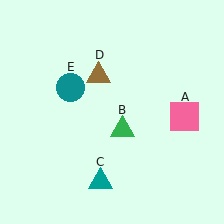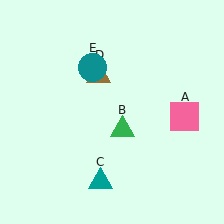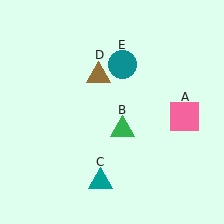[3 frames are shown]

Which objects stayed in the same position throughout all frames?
Pink square (object A) and green triangle (object B) and teal triangle (object C) and brown triangle (object D) remained stationary.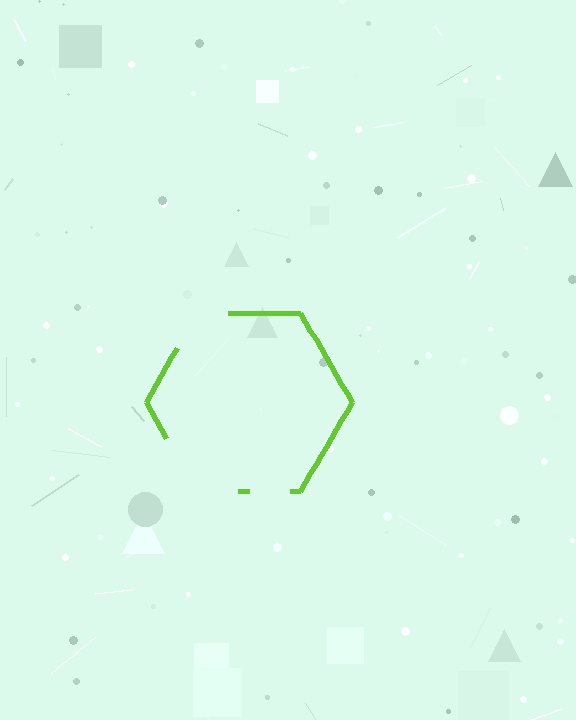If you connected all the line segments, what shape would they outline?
They would outline a hexagon.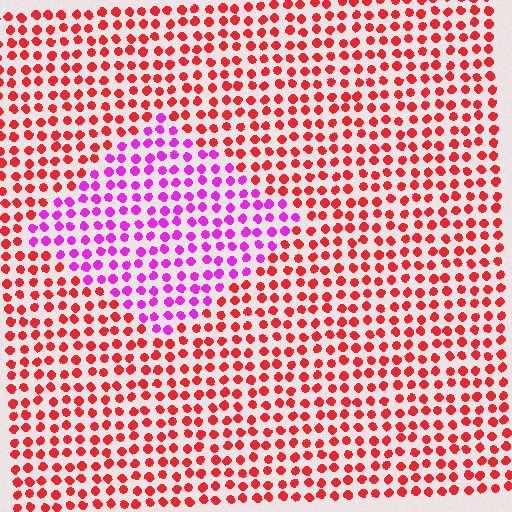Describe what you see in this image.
The image is filled with small red elements in a uniform arrangement. A diamond-shaped region is visible where the elements are tinted to a slightly different hue, forming a subtle color boundary.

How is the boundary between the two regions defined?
The boundary is defined purely by a slight shift in hue (about 56 degrees). Spacing, size, and orientation are identical on both sides.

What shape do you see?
I see a diamond.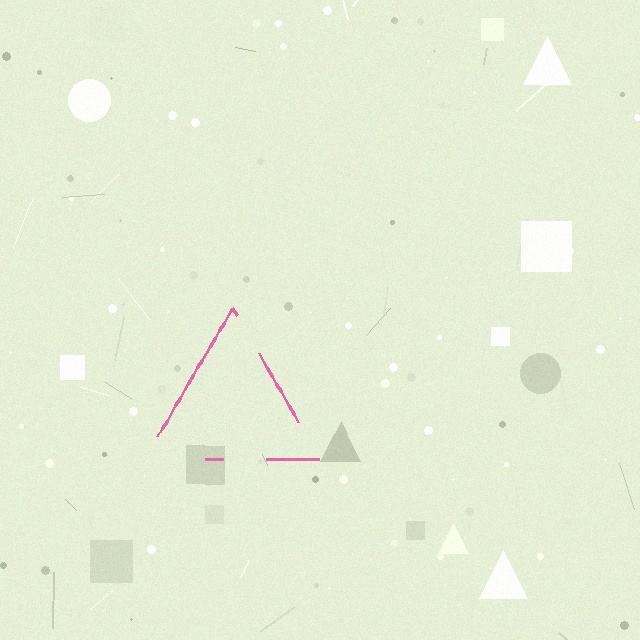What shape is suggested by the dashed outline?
The dashed outline suggests a triangle.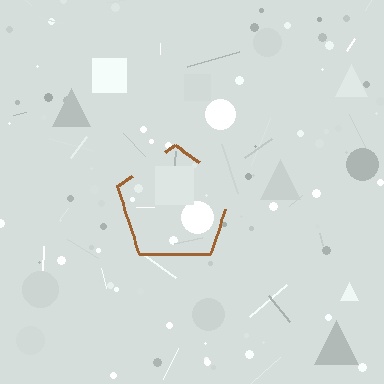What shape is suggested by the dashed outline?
The dashed outline suggests a pentagon.